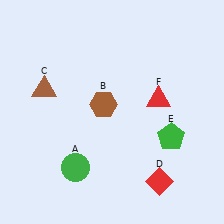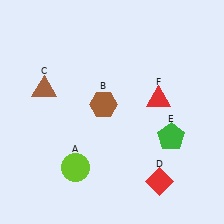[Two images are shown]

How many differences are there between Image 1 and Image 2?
There is 1 difference between the two images.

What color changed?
The circle (A) changed from green in Image 1 to lime in Image 2.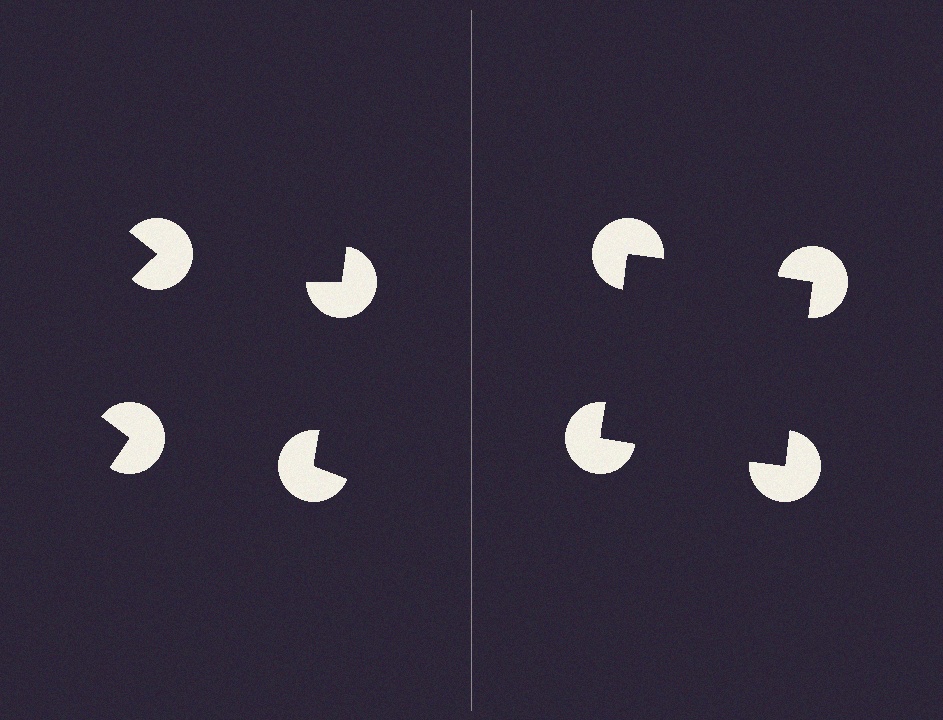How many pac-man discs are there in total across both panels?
8 — 4 on each side.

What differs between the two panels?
The pac-man discs are positioned identically on both sides; only the wedge orientations differ. On the right they align to a square; on the left they are misaligned.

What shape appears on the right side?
An illusory square.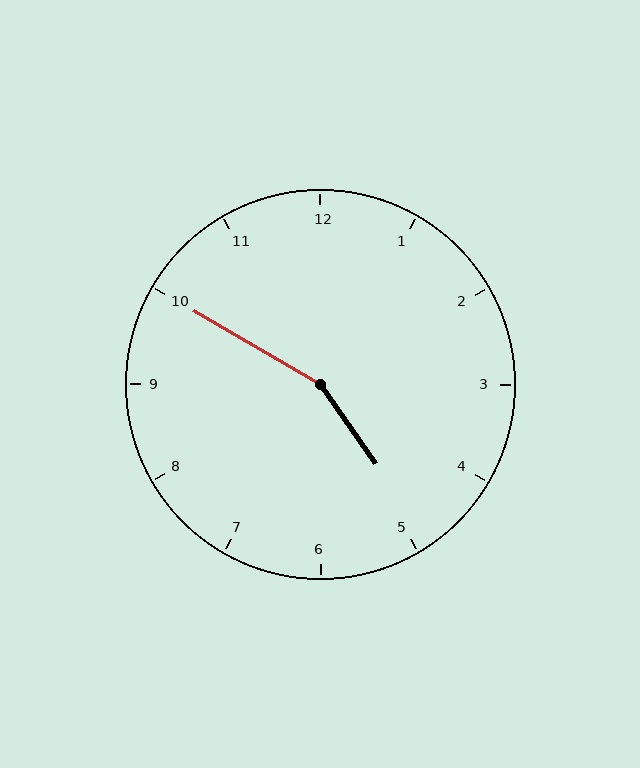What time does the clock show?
4:50.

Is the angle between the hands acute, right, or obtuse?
It is obtuse.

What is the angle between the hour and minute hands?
Approximately 155 degrees.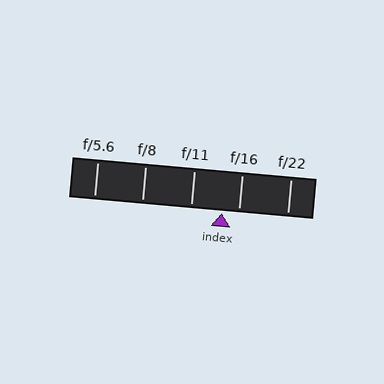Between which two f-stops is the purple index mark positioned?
The index mark is between f/11 and f/16.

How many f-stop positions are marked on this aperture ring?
There are 5 f-stop positions marked.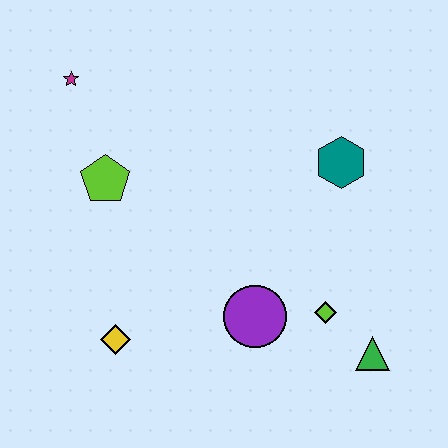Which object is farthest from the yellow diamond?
The teal hexagon is farthest from the yellow diamond.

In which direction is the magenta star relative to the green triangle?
The magenta star is to the left of the green triangle.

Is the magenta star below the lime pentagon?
No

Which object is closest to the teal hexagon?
The lime diamond is closest to the teal hexagon.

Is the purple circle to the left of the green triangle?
Yes